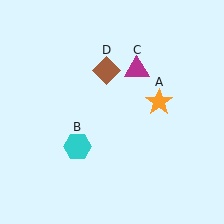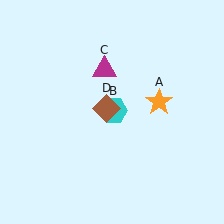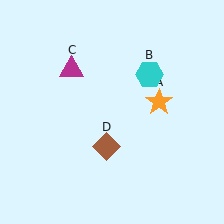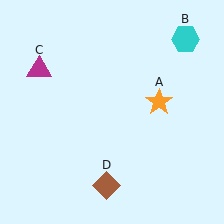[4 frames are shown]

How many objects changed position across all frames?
3 objects changed position: cyan hexagon (object B), magenta triangle (object C), brown diamond (object D).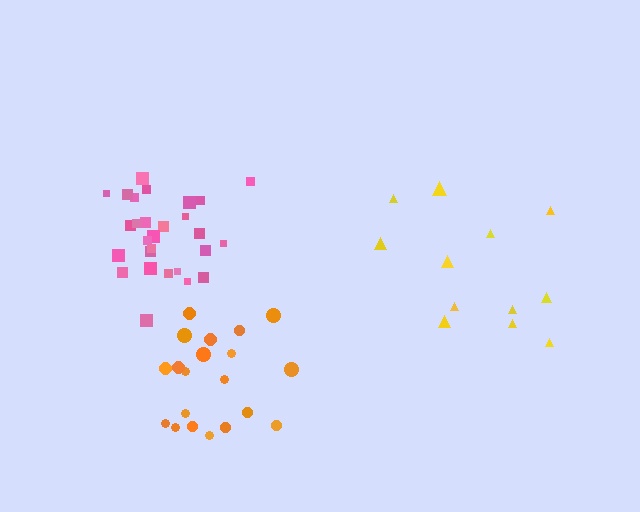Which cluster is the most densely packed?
Pink.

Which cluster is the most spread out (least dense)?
Yellow.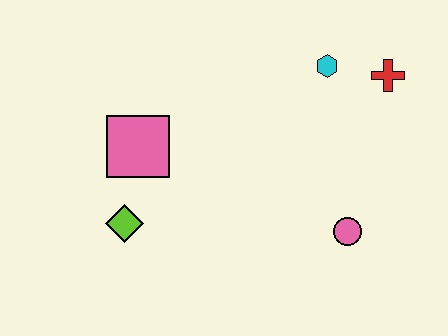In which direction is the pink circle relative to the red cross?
The pink circle is below the red cross.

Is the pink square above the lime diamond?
Yes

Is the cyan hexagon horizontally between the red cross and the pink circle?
No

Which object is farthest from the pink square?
The red cross is farthest from the pink square.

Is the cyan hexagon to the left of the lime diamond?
No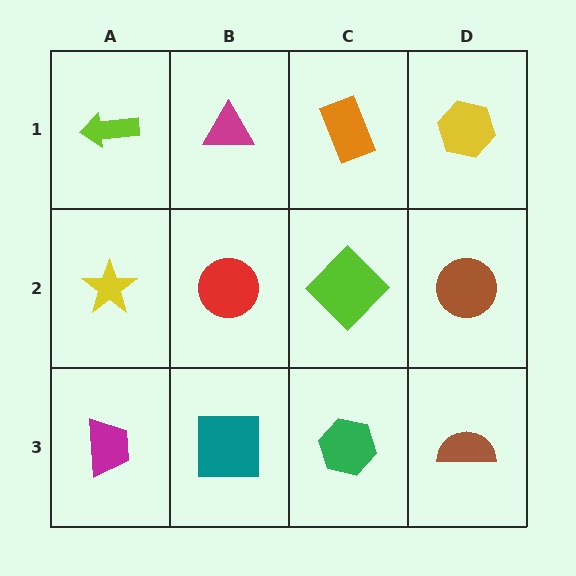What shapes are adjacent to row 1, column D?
A brown circle (row 2, column D), an orange rectangle (row 1, column C).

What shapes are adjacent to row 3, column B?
A red circle (row 2, column B), a magenta trapezoid (row 3, column A), a green hexagon (row 3, column C).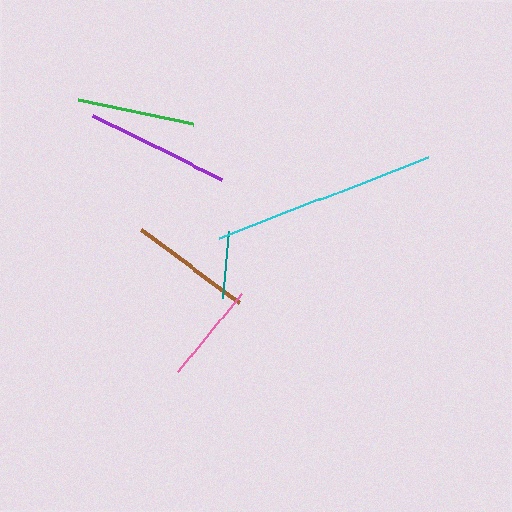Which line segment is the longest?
The cyan line is the longest at approximately 224 pixels.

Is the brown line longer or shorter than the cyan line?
The cyan line is longer than the brown line.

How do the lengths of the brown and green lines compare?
The brown and green lines are approximately the same length.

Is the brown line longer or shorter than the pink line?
The brown line is longer than the pink line.